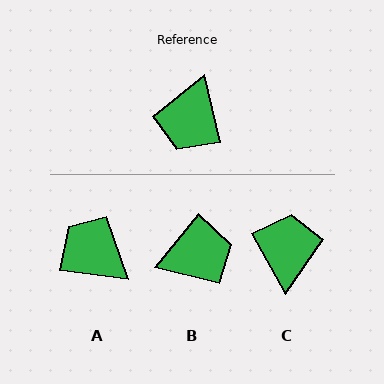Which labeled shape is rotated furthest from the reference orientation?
C, about 164 degrees away.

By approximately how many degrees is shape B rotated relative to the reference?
Approximately 127 degrees counter-clockwise.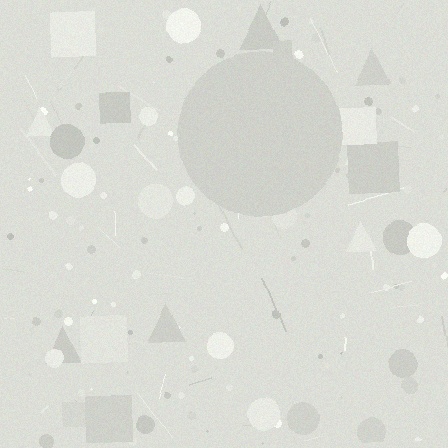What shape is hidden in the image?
A circle is hidden in the image.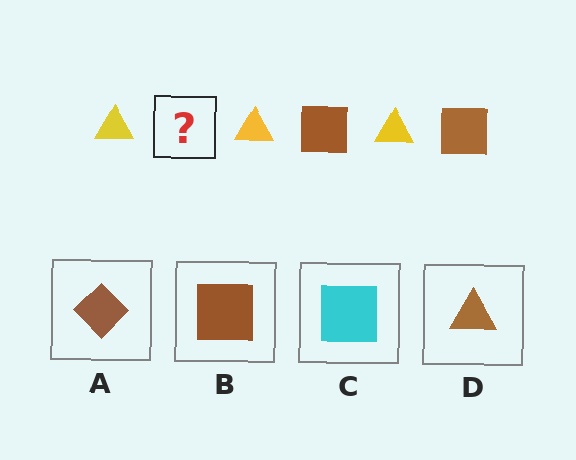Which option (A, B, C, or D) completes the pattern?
B.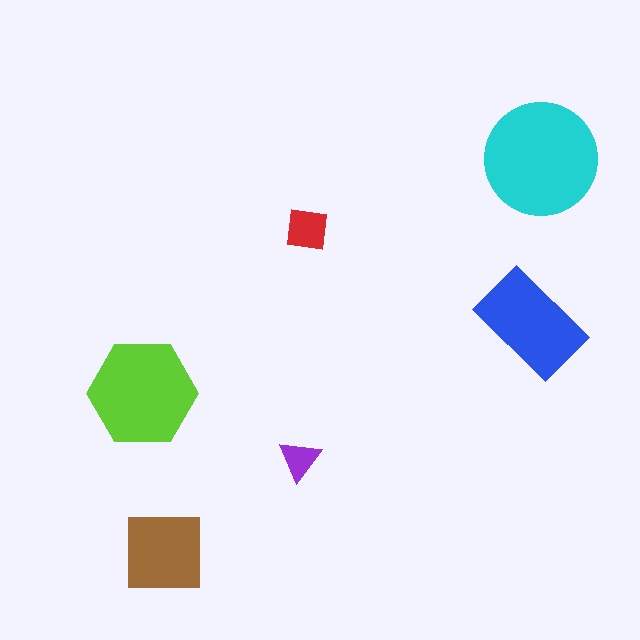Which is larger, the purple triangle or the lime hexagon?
The lime hexagon.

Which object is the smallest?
The purple triangle.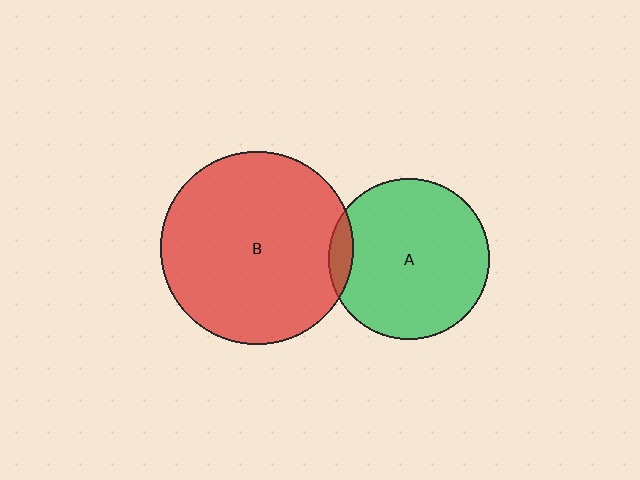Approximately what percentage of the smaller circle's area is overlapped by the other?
Approximately 5%.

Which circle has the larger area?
Circle B (red).